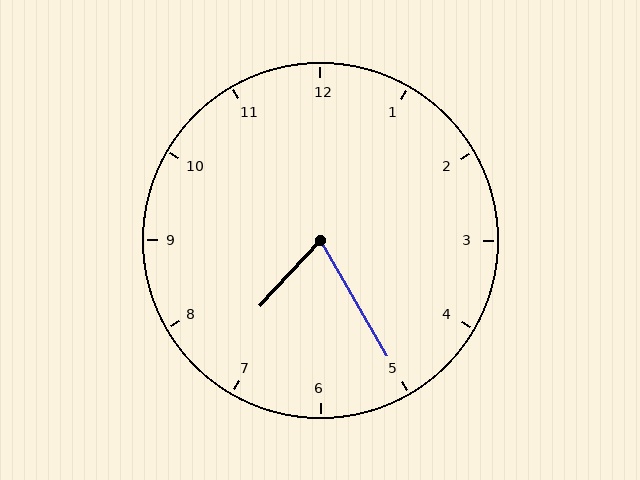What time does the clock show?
7:25.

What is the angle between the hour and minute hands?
Approximately 72 degrees.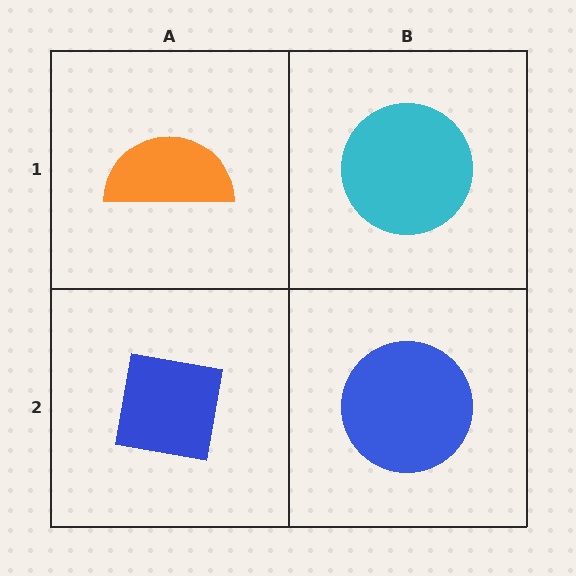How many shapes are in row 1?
2 shapes.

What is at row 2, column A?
A blue square.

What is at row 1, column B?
A cyan circle.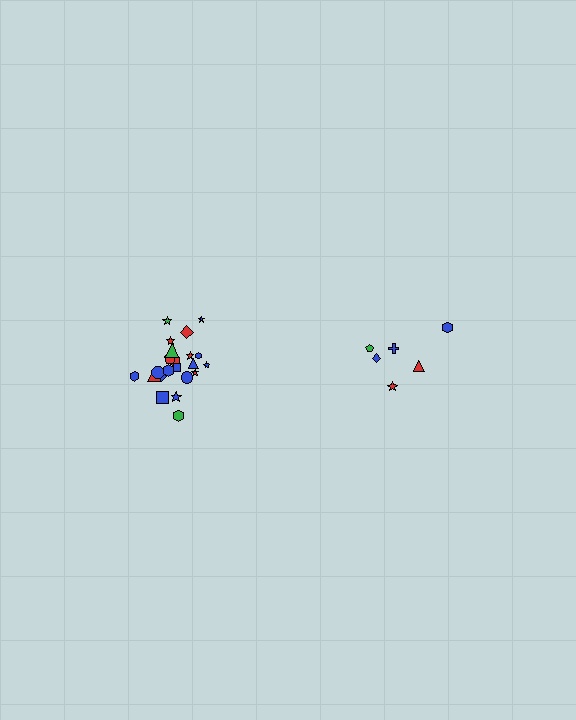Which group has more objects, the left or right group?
The left group.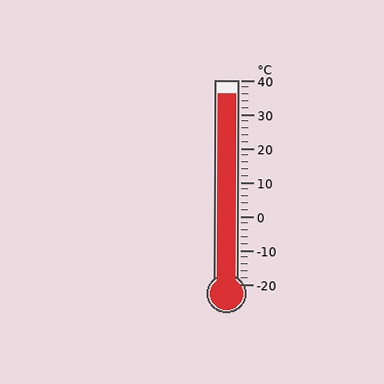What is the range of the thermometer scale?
The thermometer scale ranges from -20°C to 40°C.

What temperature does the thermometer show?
The thermometer shows approximately 36°C.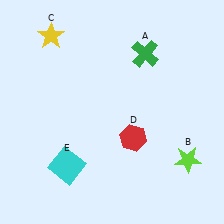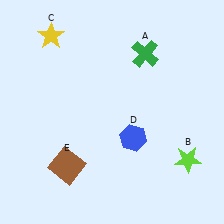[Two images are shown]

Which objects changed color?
D changed from red to blue. E changed from cyan to brown.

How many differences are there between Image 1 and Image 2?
There are 2 differences between the two images.